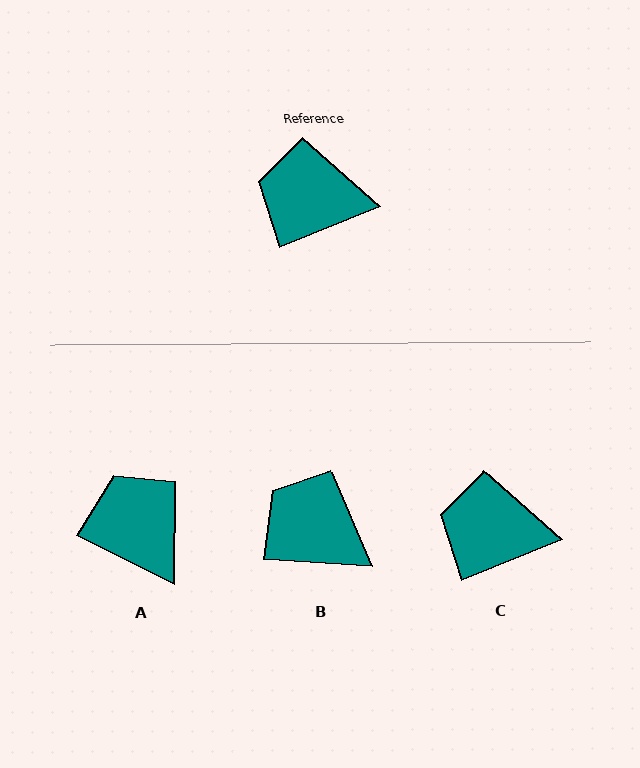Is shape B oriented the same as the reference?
No, it is off by about 26 degrees.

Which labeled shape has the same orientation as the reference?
C.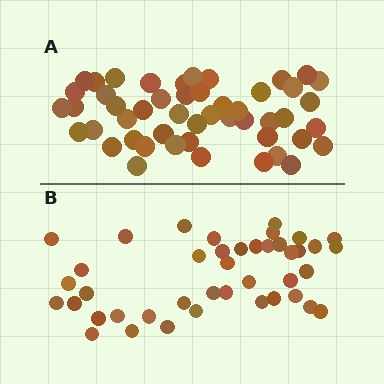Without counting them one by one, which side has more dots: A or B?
Region A (the top region) has more dots.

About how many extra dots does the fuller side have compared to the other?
Region A has roughly 8 or so more dots than region B.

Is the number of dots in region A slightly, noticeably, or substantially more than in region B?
Region A has only slightly more — the two regions are fairly close. The ratio is roughly 1.2 to 1.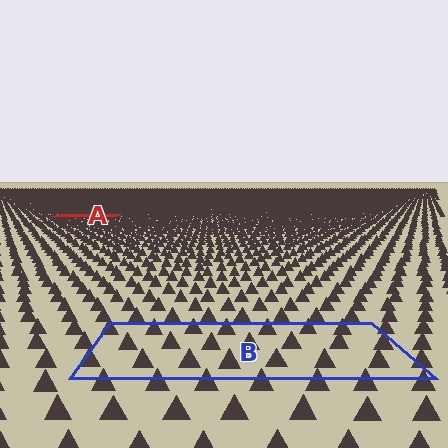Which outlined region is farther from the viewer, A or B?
Region A is farther from the viewer — the texture elements inside it appear smaller and more densely packed.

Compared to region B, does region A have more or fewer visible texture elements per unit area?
Region A has more texture elements per unit area — they are packed more densely because it is farther away.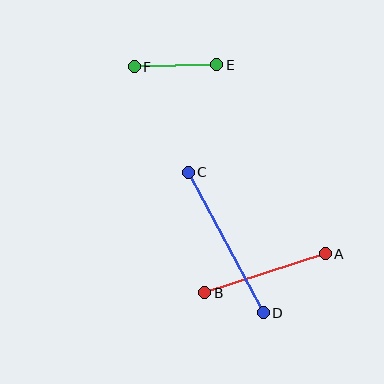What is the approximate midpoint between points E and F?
The midpoint is at approximately (175, 66) pixels.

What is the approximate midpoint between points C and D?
The midpoint is at approximately (226, 243) pixels.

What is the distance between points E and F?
The distance is approximately 82 pixels.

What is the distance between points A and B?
The distance is approximately 127 pixels.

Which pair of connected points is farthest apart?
Points C and D are farthest apart.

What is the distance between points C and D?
The distance is approximately 159 pixels.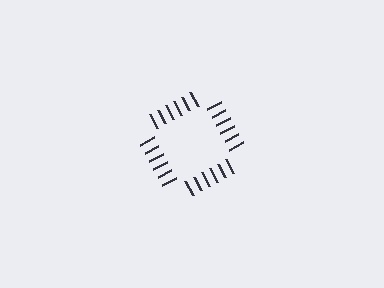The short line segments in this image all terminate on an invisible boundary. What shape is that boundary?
An illusory square — the line segments terminate on its edges but no continuous stroke is drawn.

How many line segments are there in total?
24 — 6 along each of the 4 edges.